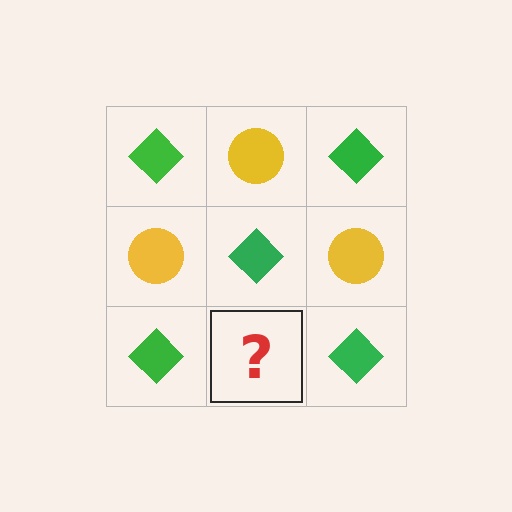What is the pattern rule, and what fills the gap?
The rule is that it alternates green diamond and yellow circle in a checkerboard pattern. The gap should be filled with a yellow circle.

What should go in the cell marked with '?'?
The missing cell should contain a yellow circle.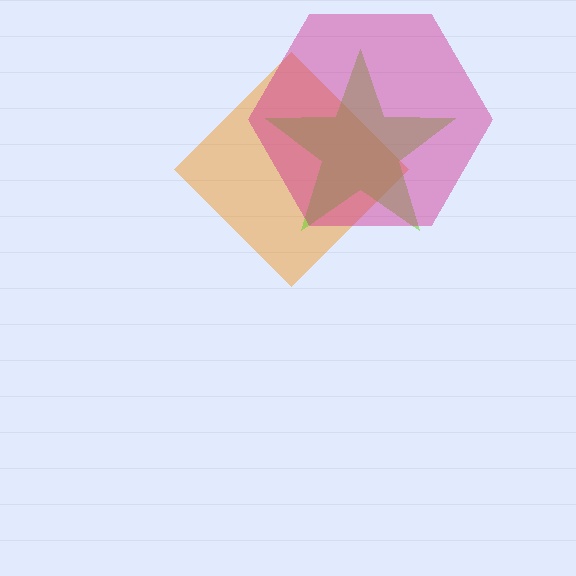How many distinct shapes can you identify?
There are 3 distinct shapes: an orange diamond, a lime star, a magenta hexagon.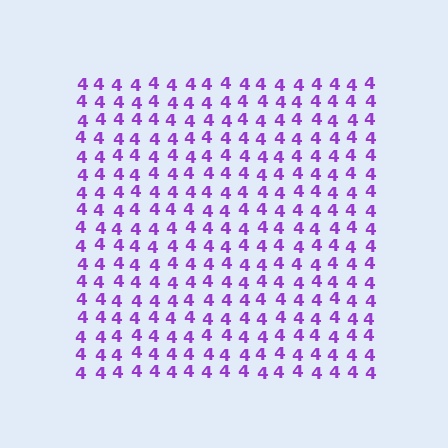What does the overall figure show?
The overall figure shows a square.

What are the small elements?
The small elements are digit 4's.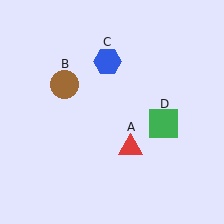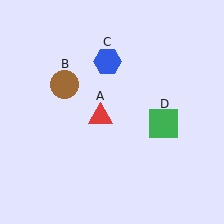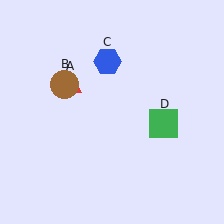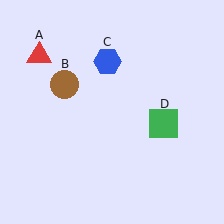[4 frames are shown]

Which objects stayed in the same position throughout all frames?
Brown circle (object B) and blue hexagon (object C) and green square (object D) remained stationary.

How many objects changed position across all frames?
1 object changed position: red triangle (object A).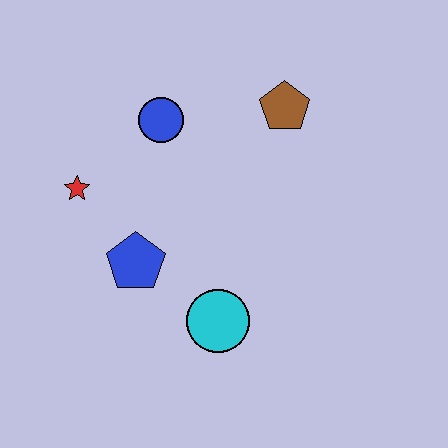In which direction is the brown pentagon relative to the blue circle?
The brown pentagon is to the right of the blue circle.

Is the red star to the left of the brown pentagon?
Yes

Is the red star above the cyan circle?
Yes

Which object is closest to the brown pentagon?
The blue circle is closest to the brown pentagon.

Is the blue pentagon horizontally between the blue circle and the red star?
Yes